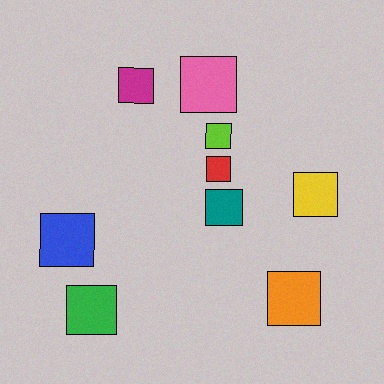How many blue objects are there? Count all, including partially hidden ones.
There is 1 blue object.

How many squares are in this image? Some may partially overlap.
There are 9 squares.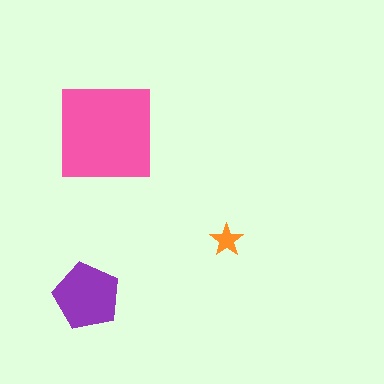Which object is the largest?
The pink square.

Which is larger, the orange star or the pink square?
The pink square.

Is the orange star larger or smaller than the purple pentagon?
Smaller.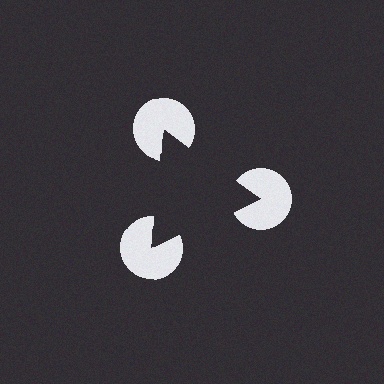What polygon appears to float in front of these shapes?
An illusory triangle — its edges are inferred from the aligned wedge cuts in the pac-man discs, not physically drawn.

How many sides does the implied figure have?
3 sides.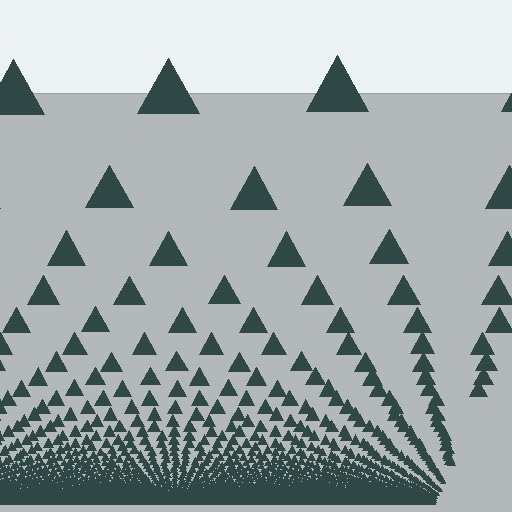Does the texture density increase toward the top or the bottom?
Density increases toward the bottom.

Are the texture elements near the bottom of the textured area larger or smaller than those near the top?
Smaller. The gradient is inverted — elements near the bottom are smaller and denser.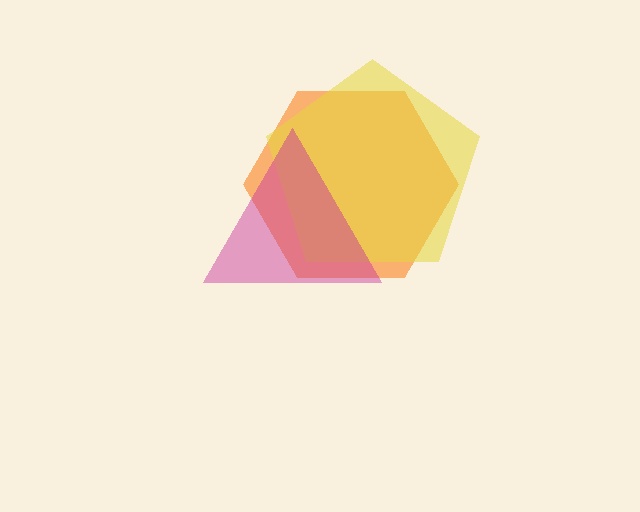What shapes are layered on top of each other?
The layered shapes are: an orange hexagon, a yellow pentagon, a magenta triangle.